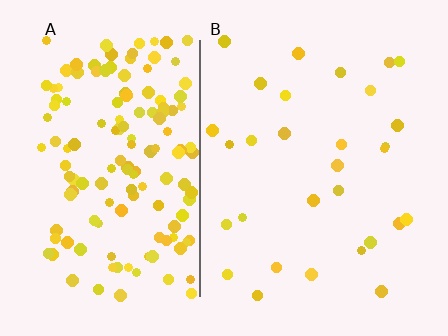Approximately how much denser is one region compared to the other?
Approximately 5.0× — region A over region B.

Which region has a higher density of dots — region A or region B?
A (the left).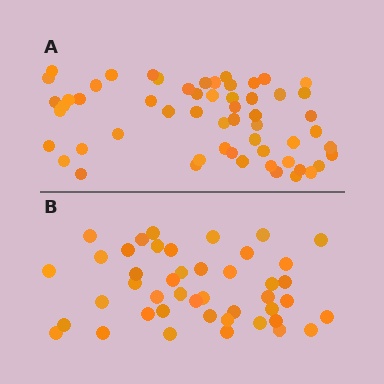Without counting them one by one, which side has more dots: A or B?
Region A (the top region) has more dots.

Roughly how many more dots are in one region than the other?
Region A has approximately 15 more dots than region B.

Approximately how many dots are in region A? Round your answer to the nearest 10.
About 60 dots. (The exact count is 57, which rounds to 60.)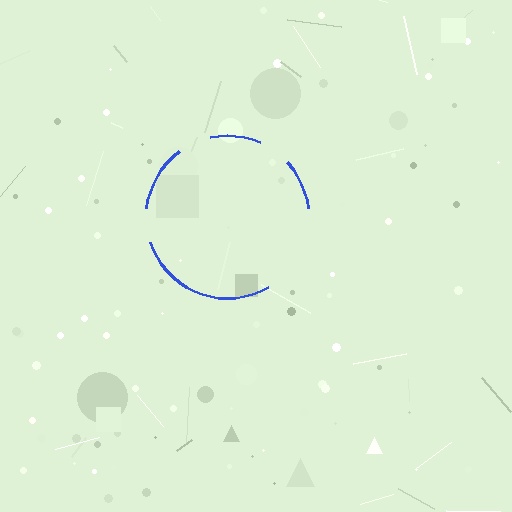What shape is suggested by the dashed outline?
The dashed outline suggests a circle.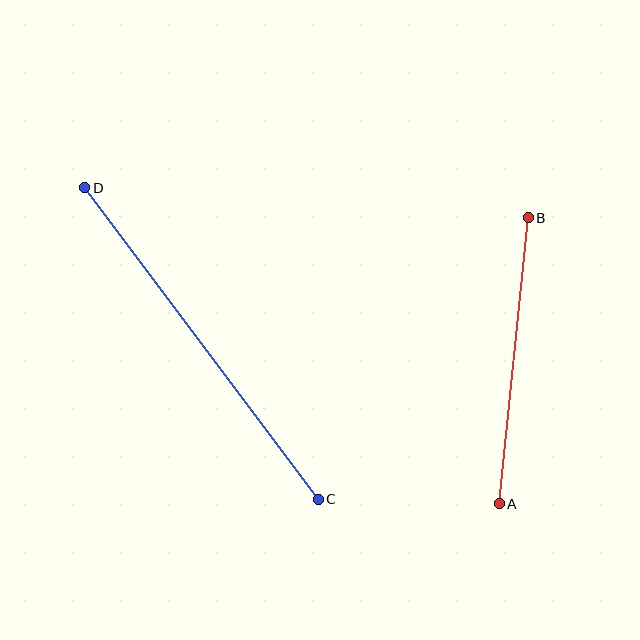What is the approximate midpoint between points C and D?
The midpoint is at approximately (201, 343) pixels.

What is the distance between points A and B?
The distance is approximately 288 pixels.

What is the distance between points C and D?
The distance is approximately 389 pixels.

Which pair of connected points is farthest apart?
Points C and D are farthest apart.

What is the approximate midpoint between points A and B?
The midpoint is at approximately (514, 361) pixels.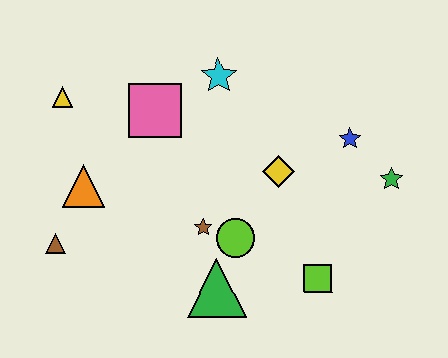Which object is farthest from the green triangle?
The yellow triangle is farthest from the green triangle.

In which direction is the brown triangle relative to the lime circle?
The brown triangle is to the left of the lime circle.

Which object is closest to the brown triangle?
The orange triangle is closest to the brown triangle.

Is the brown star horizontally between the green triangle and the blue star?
No